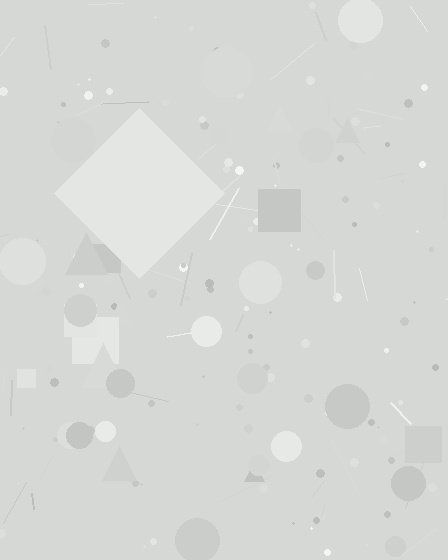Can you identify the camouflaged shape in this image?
The camouflaged shape is a diamond.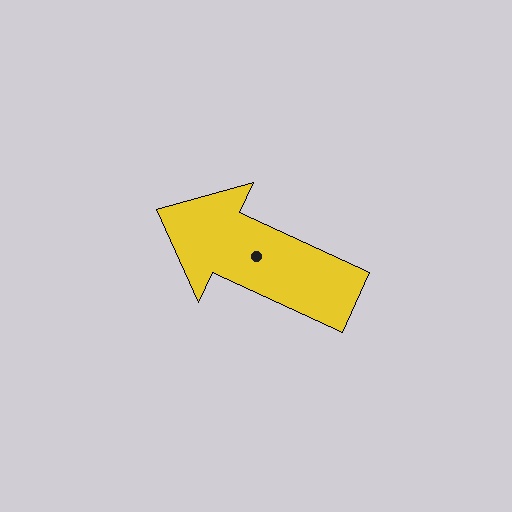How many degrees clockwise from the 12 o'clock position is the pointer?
Approximately 295 degrees.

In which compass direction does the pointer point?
Northwest.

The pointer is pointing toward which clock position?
Roughly 10 o'clock.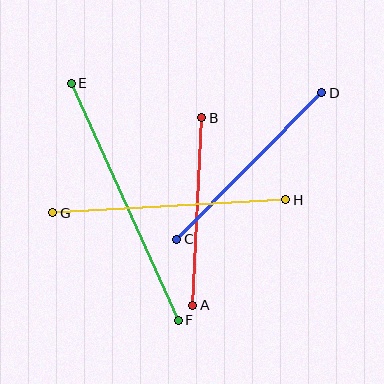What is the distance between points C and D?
The distance is approximately 206 pixels.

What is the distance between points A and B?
The distance is approximately 188 pixels.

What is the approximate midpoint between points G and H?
The midpoint is at approximately (169, 206) pixels.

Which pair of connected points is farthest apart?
Points E and F are farthest apart.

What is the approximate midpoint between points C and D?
The midpoint is at approximately (249, 166) pixels.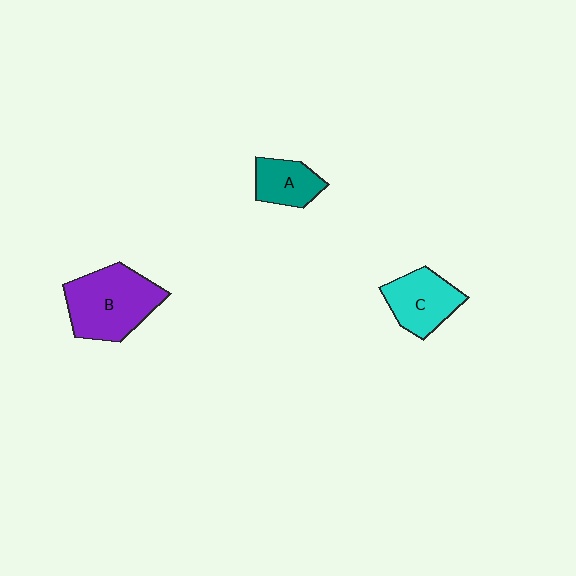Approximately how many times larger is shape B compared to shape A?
Approximately 2.0 times.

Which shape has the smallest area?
Shape A (teal).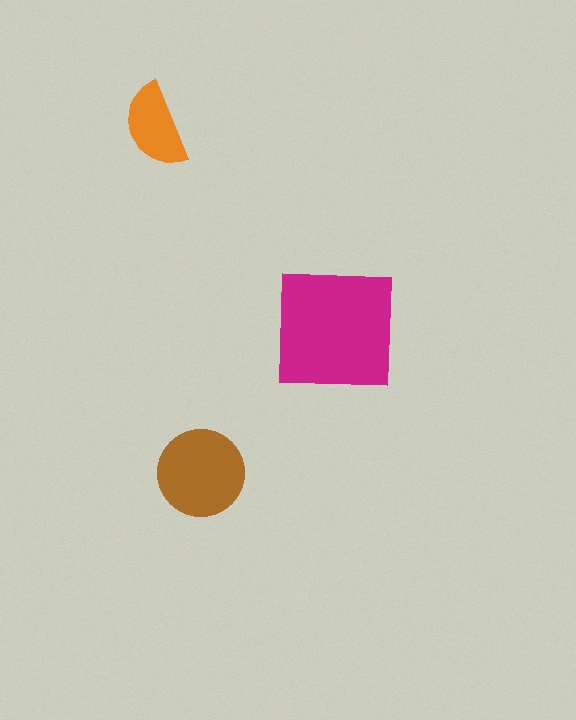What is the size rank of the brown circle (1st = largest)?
2nd.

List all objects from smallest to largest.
The orange semicircle, the brown circle, the magenta square.